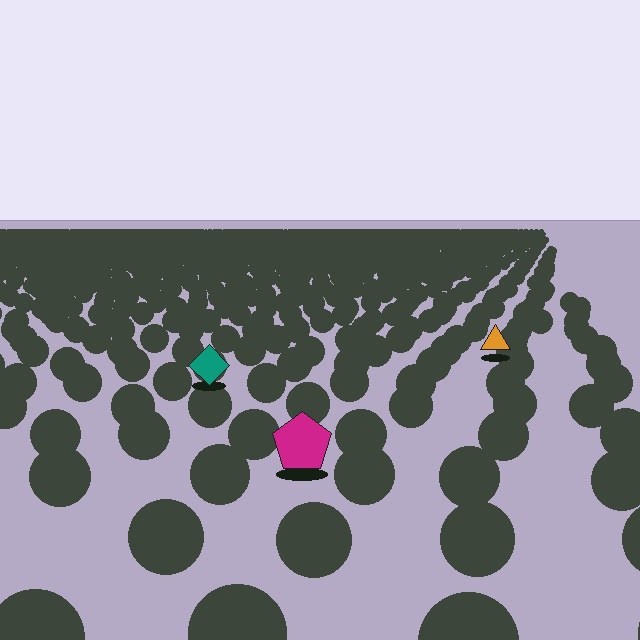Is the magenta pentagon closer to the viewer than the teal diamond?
Yes. The magenta pentagon is closer — you can tell from the texture gradient: the ground texture is coarser near it.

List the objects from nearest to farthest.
From nearest to farthest: the magenta pentagon, the teal diamond, the orange triangle.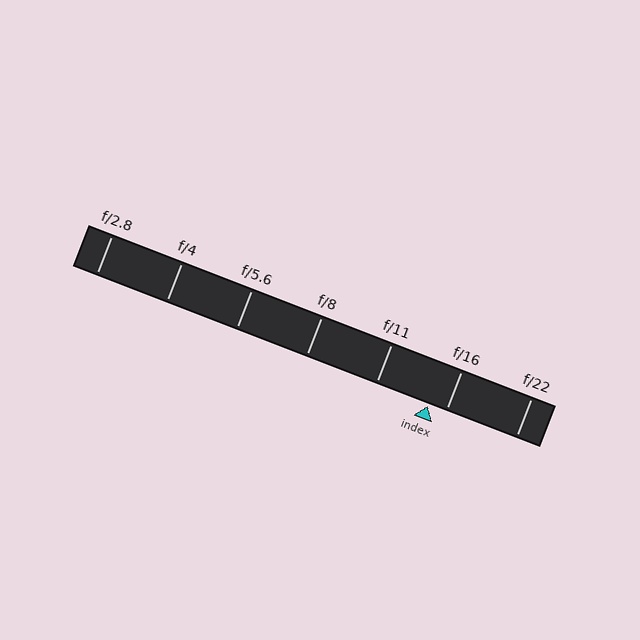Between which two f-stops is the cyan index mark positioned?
The index mark is between f/11 and f/16.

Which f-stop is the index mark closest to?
The index mark is closest to f/16.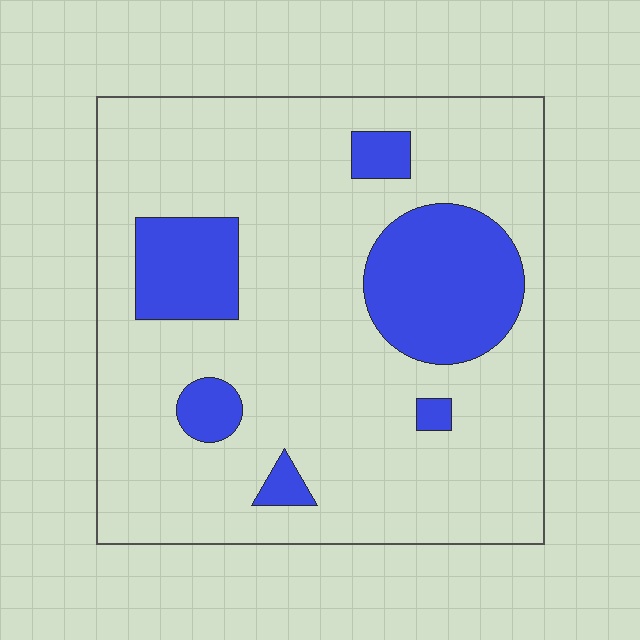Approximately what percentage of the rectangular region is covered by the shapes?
Approximately 20%.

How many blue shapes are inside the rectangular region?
6.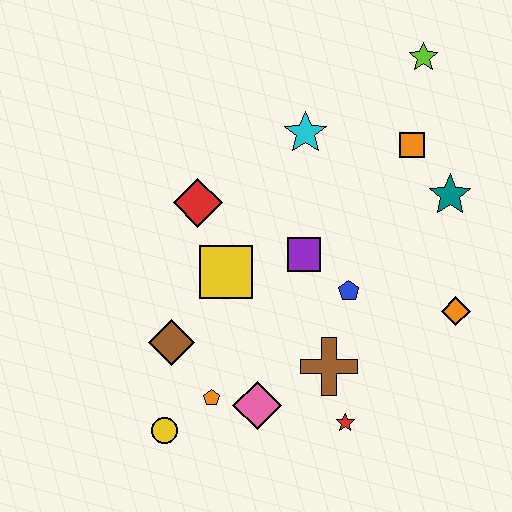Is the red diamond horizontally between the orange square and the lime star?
No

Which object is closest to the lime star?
The orange square is closest to the lime star.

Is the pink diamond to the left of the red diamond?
No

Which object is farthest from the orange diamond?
The yellow circle is farthest from the orange diamond.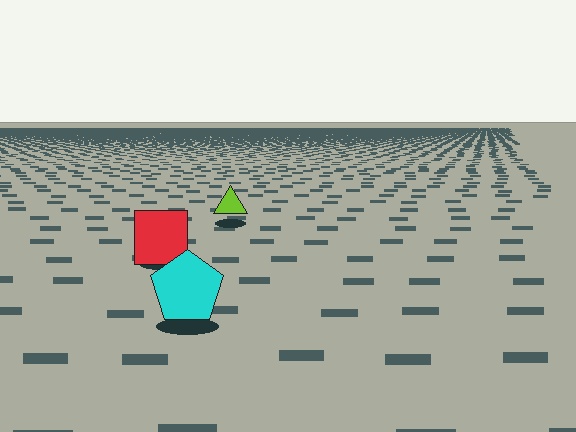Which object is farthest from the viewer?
The lime triangle is farthest from the viewer. It appears smaller and the ground texture around it is denser.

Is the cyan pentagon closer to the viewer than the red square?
Yes. The cyan pentagon is closer — you can tell from the texture gradient: the ground texture is coarser near it.